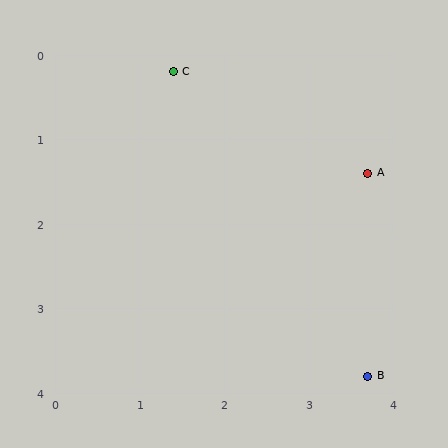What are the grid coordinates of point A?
Point A is at approximately (3.7, 1.4).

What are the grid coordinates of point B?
Point B is at approximately (3.7, 3.8).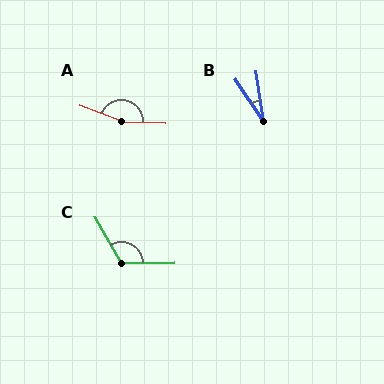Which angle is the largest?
A, at approximately 161 degrees.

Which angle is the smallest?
B, at approximately 26 degrees.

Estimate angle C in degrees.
Approximately 120 degrees.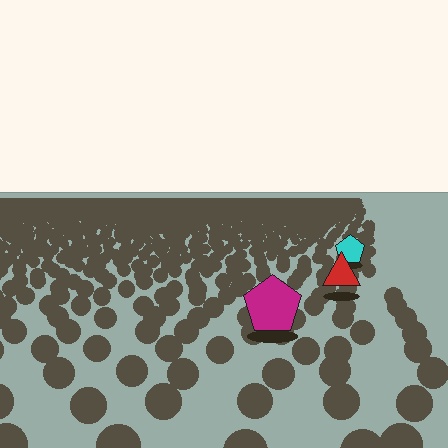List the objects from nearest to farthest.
From nearest to farthest: the magenta pentagon, the red triangle, the cyan pentagon.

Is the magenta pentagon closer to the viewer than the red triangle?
Yes. The magenta pentagon is closer — you can tell from the texture gradient: the ground texture is coarser near it.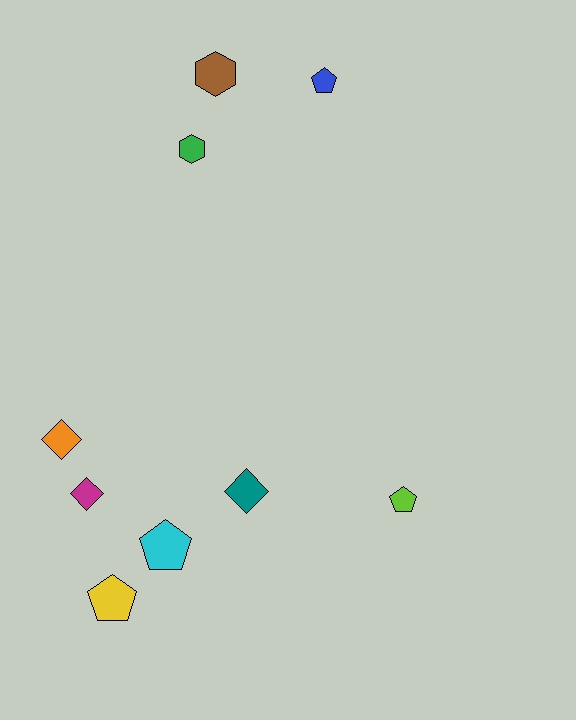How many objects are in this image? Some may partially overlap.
There are 9 objects.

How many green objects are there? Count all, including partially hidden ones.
There is 1 green object.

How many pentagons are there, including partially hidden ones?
There are 4 pentagons.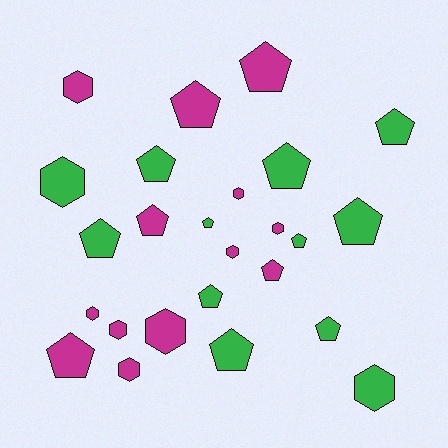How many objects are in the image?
There are 25 objects.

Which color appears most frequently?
Magenta, with 13 objects.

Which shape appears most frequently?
Pentagon, with 15 objects.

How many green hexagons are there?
There are 2 green hexagons.